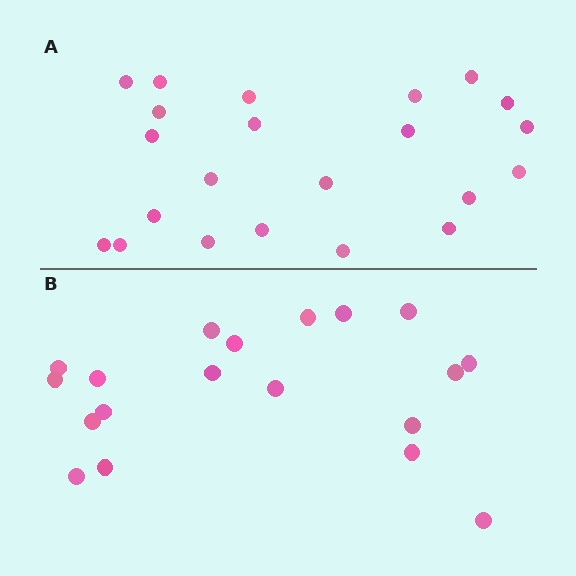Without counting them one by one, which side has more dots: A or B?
Region A (the top region) has more dots.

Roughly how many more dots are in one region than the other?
Region A has just a few more — roughly 2 or 3 more dots than region B.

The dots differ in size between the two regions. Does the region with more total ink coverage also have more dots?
No. Region B has more total ink coverage because its dots are larger, but region A actually contains more individual dots. Total area can be misleading — the number of items is what matters here.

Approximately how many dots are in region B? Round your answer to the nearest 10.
About 20 dots. (The exact count is 19, which rounds to 20.)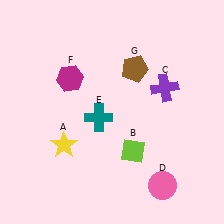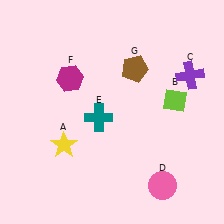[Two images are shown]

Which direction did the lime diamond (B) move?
The lime diamond (B) moved up.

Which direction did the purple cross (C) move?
The purple cross (C) moved right.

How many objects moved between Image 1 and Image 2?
2 objects moved between the two images.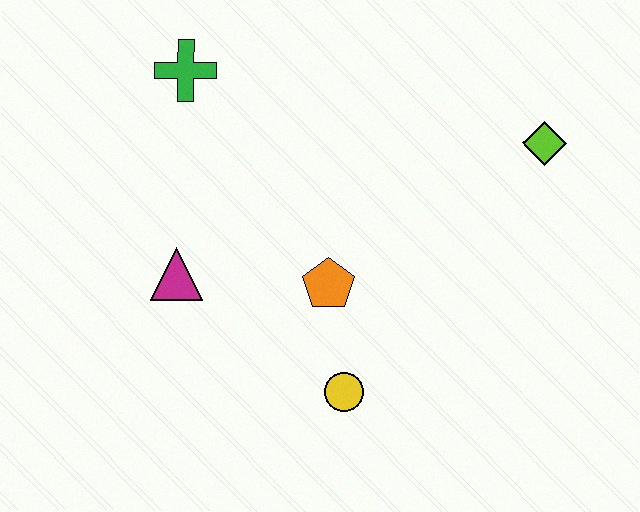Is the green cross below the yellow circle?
No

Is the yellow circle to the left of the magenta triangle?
No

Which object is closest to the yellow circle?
The orange pentagon is closest to the yellow circle.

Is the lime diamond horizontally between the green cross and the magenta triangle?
No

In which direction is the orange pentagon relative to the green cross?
The orange pentagon is below the green cross.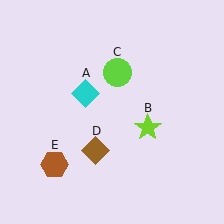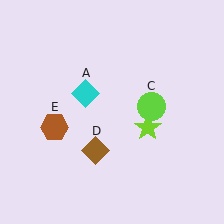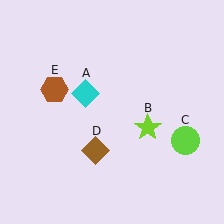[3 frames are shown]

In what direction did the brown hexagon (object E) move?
The brown hexagon (object E) moved up.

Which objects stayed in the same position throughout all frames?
Cyan diamond (object A) and lime star (object B) and brown diamond (object D) remained stationary.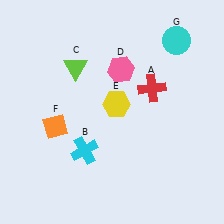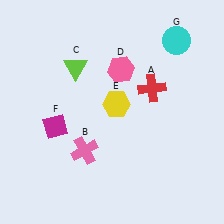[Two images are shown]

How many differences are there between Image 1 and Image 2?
There are 2 differences between the two images.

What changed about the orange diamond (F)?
In Image 1, F is orange. In Image 2, it changed to magenta.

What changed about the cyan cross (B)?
In Image 1, B is cyan. In Image 2, it changed to pink.